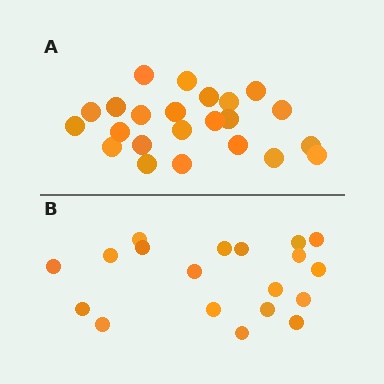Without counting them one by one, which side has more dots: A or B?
Region A (the top region) has more dots.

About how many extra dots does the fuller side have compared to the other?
Region A has about 4 more dots than region B.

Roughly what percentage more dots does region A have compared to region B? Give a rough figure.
About 20% more.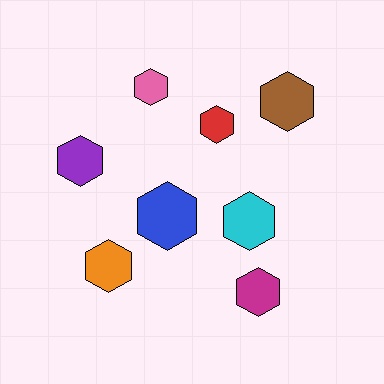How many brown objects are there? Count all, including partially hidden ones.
There is 1 brown object.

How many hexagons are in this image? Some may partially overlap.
There are 8 hexagons.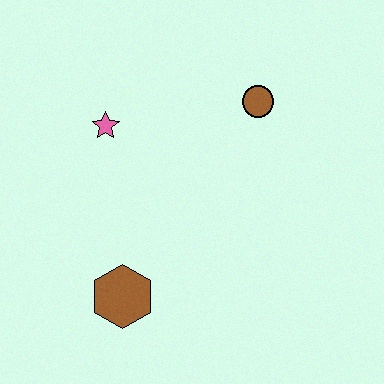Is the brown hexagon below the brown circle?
Yes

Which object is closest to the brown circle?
The pink star is closest to the brown circle.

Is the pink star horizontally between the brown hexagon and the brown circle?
No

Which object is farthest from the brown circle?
The brown hexagon is farthest from the brown circle.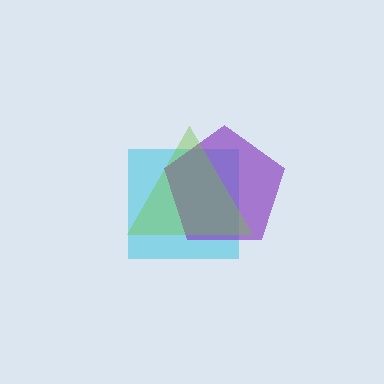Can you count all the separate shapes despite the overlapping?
Yes, there are 3 separate shapes.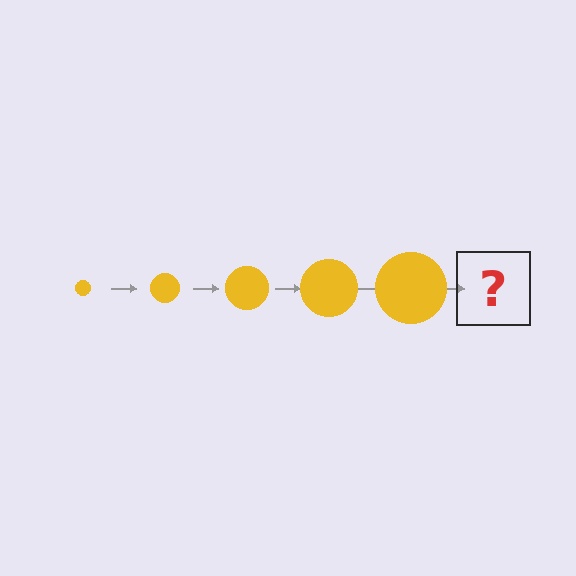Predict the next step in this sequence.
The next step is a yellow circle, larger than the previous one.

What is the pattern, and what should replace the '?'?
The pattern is that the circle gets progressively larger each step. The '?' should be a yellow circle, larger than the previous one.